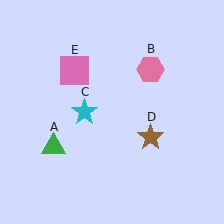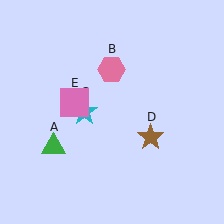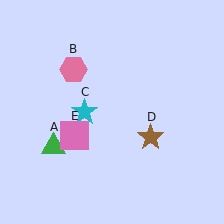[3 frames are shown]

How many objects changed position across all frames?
2 objects changed position: pink hexagon (object B), pink square (object E).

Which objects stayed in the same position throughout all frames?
Green triangle (object A) and cyan star (object C) and brown star (object D) remained stationary.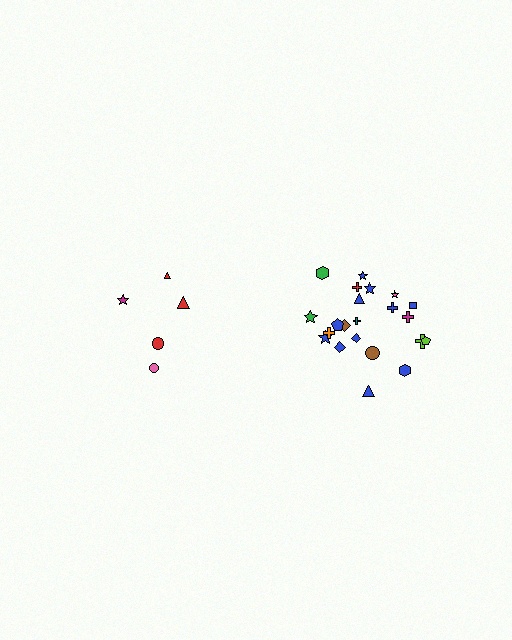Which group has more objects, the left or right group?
The right group.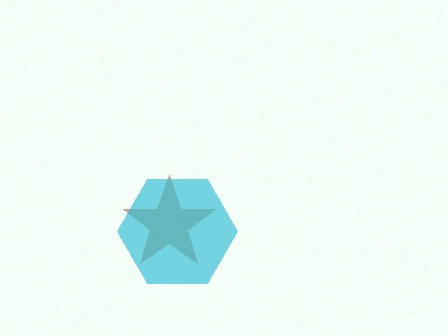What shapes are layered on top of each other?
The layered shapes are: a brown star, a cyan hexagon.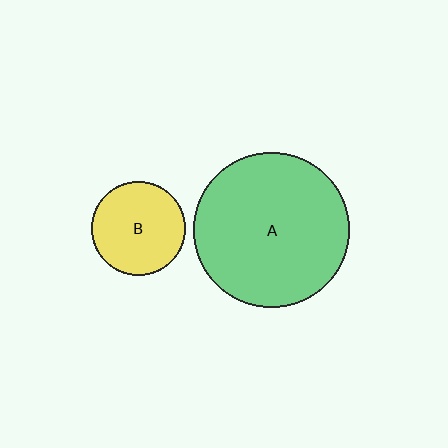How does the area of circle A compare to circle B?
Approximately 2.8 times.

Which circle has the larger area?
Circle A (green).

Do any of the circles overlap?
No, none of the circles overlap.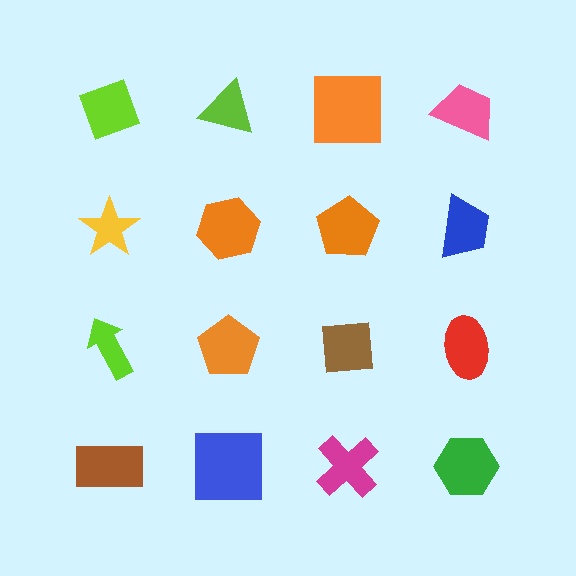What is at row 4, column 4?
A green hexagon.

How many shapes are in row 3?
4 shapes.